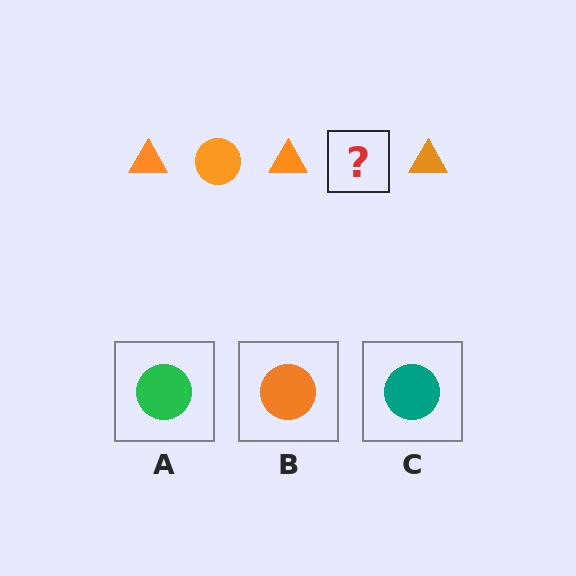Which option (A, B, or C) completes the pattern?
B.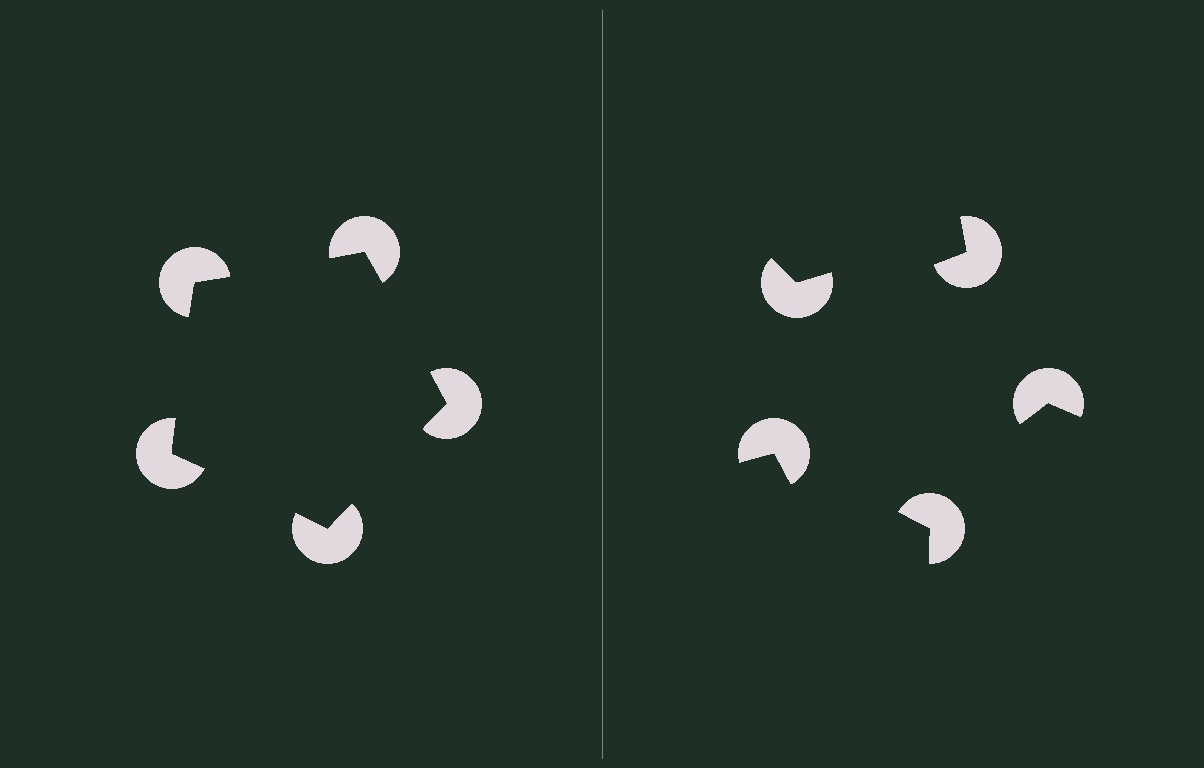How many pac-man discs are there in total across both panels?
10 — 5 on each side.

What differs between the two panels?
The pac-man discs are positioned identically on both sides; only the wedge orientations differ. On the left they align to a pentagon; on the right they are misaligned.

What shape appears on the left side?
An illusory pentagon.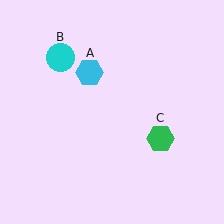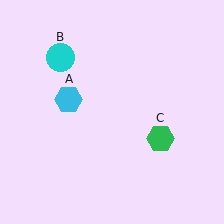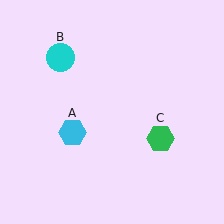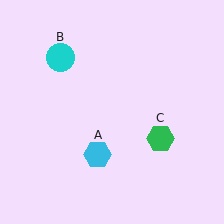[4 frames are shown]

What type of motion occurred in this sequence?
The cyan hexagon (object A) rotated counterclockwise around the center of the scene.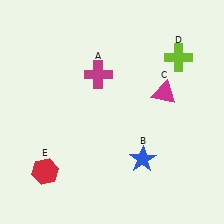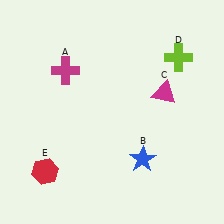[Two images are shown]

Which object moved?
The magenta cross (A) moved left.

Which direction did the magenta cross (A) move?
The magenta cross (A) moved left.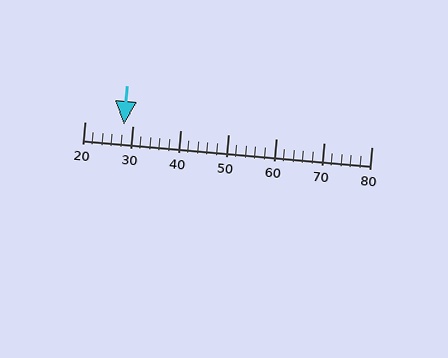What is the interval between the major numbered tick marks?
The major tick marks are spaced 10 units apart.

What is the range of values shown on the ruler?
The ruler shows values from 20 to 80.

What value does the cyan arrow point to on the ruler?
The cyan arrow points to approximately 28.